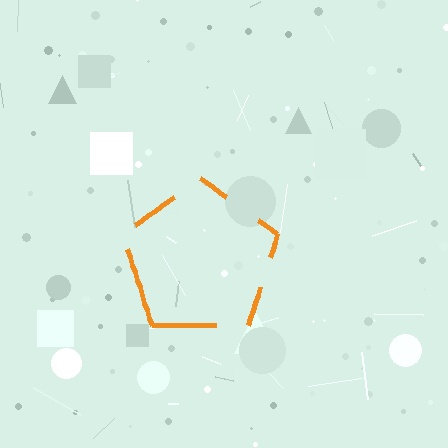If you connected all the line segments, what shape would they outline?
They would outline a pentagon.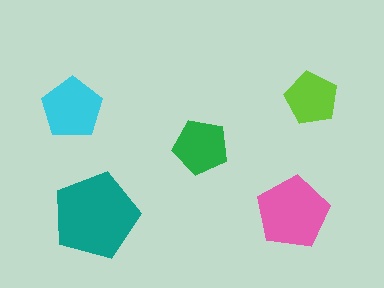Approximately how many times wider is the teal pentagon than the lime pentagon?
About 1.5 times wider.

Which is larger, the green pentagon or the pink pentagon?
The pink one.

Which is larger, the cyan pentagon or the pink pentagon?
The pink one.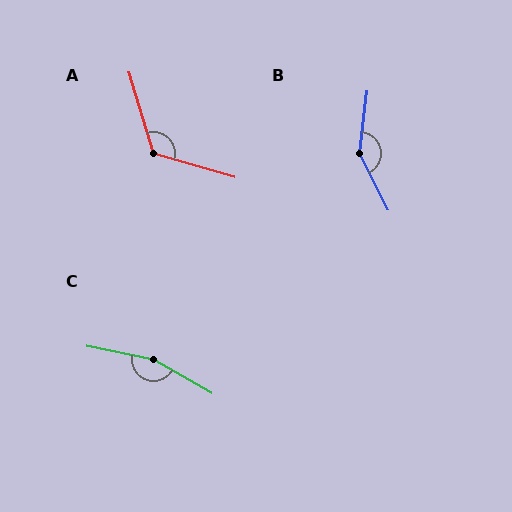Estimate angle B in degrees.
Approximately 146 degrees.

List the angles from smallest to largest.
A (123°), B (146°), C (162°).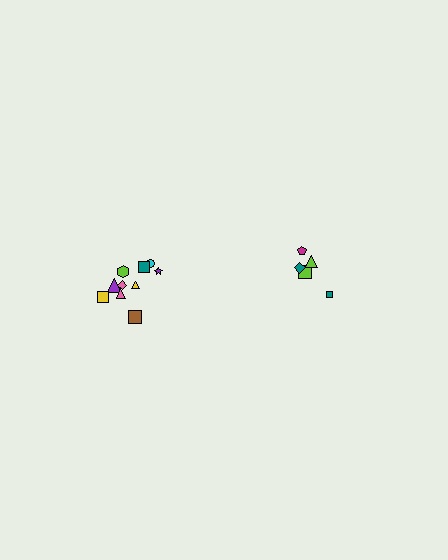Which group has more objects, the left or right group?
The left group.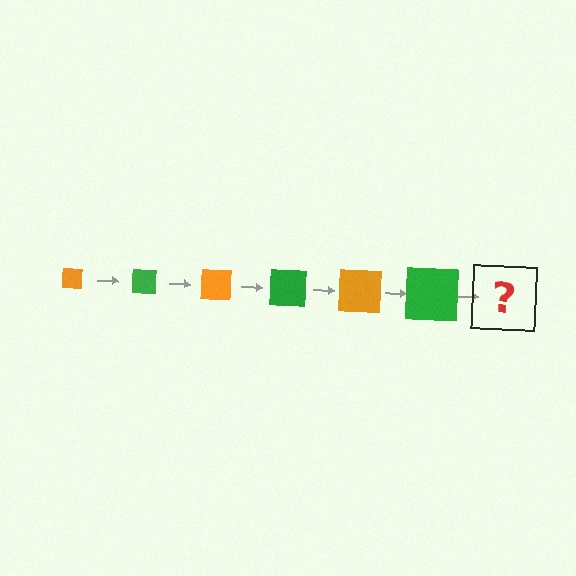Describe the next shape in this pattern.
It should be an orange square, larger than the previous one.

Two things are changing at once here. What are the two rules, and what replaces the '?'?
The two rules are that the square grows larger each step and the color cycles through orange and green. The '?' should be an orange square, larger than the previous one.